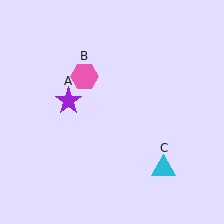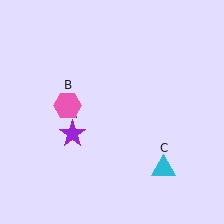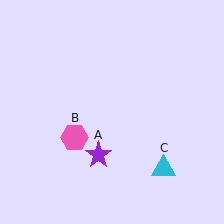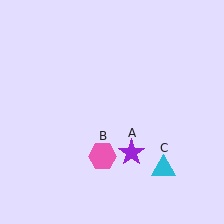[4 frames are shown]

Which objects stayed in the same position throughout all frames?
Cyan triangle (object C) remained stationary.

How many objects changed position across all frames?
2 objects changed position: purple star (object A), pink hexagon (object B).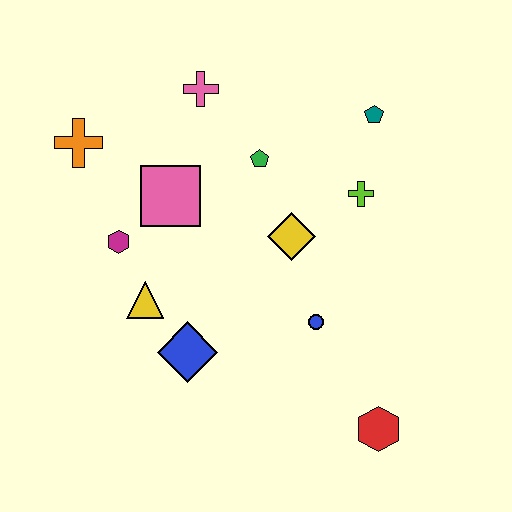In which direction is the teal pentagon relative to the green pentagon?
The teal pentagon is to the right of the green pentagon.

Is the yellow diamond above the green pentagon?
No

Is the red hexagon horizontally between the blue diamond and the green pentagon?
No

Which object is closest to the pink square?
The magenta hexagon is closest to the pink square.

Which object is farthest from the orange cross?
The red hexagon is farthest from the orange cross.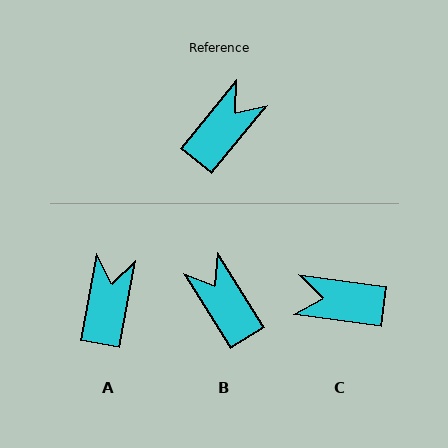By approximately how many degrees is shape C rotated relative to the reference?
Approximately 122 degrees counter-clockwise.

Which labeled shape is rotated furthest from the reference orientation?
C, about 122 degrees away.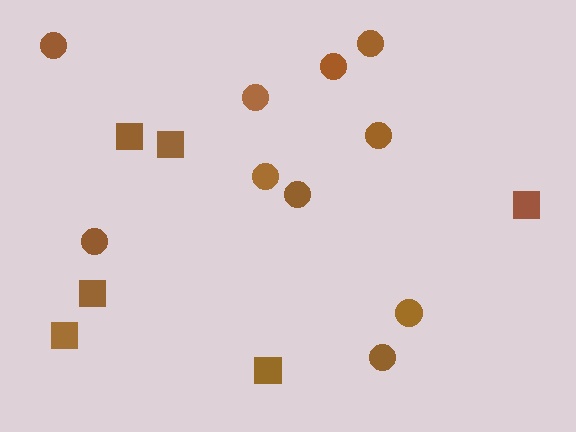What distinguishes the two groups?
There are 2 groups: one group of squares (6) and one group of circles (10).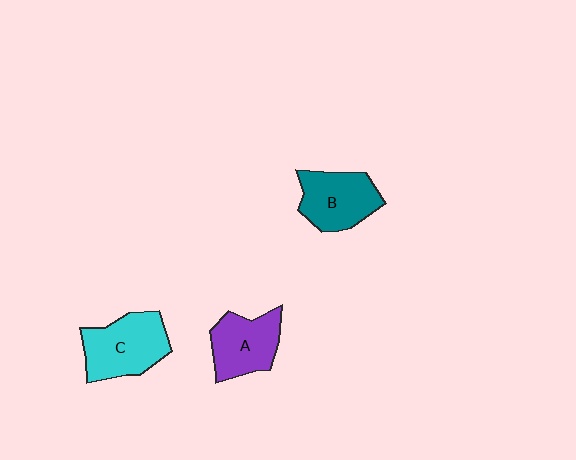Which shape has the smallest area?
Shape A (purple).